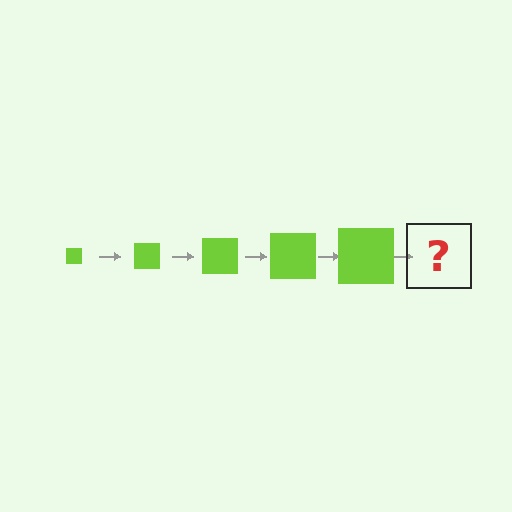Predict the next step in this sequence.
The next step is a lime square, larger than the previous one.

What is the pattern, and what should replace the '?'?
The pattern is that the square gets progressively larger each step. The '?' should be a lime square, larger than the previous one.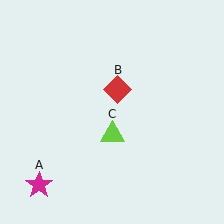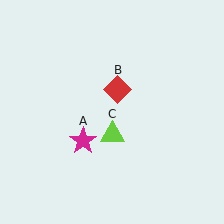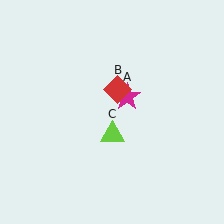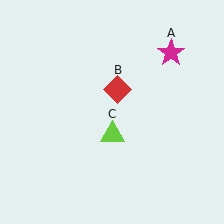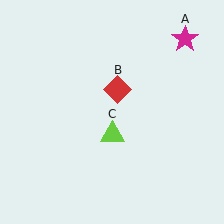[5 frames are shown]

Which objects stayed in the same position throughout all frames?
Red diamond (object B) and lime triangle (object C) remained stationary.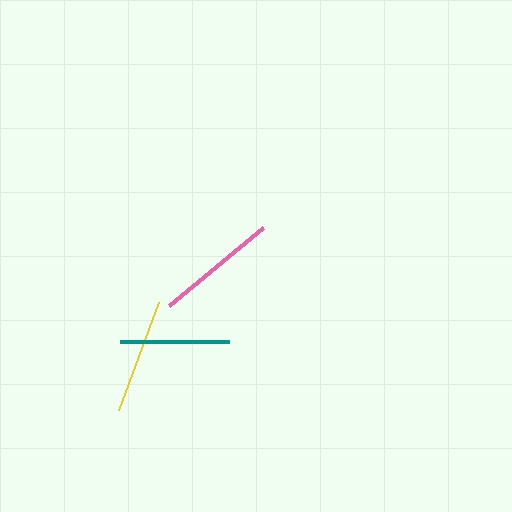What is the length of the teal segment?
The teal segment is approximately 110 pixels long.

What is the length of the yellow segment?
The yellow segment is approximately 115 pixels long.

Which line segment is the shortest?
The teal line is the shortest at approximately 110 pixels.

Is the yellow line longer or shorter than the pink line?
The pink line is longer than the yellow line.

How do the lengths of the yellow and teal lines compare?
The yellow and teal lines are approximately the same length.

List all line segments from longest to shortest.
From longest to shortest: pink, yellow, teal.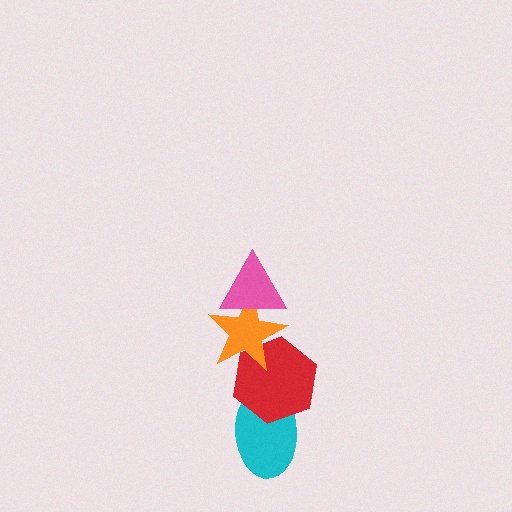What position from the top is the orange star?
The orange star is 2nd from the top.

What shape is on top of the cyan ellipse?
The red hexagon is on top of the cyan ellipse.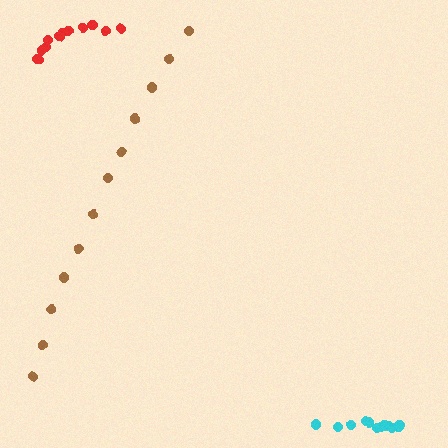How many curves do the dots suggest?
There are 3 distinct paths.